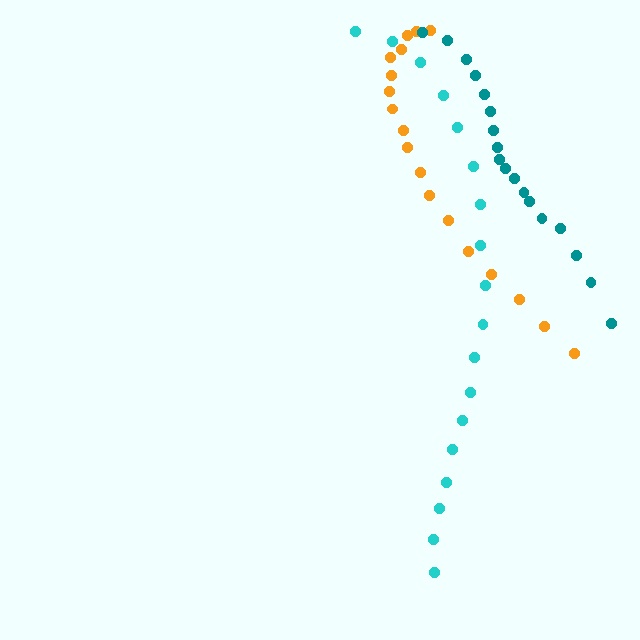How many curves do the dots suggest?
There are 3 distinct paths.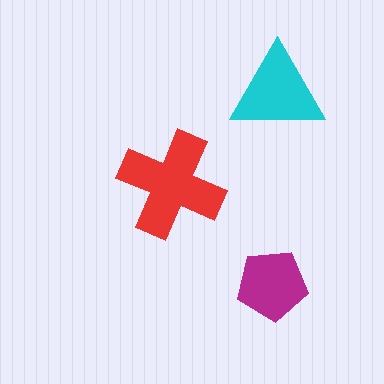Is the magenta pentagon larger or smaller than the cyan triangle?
Smaller.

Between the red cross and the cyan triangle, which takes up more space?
The red cross.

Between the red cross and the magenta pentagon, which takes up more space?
The red cross.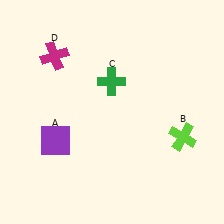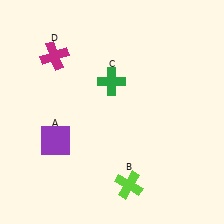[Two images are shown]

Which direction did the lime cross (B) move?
The lime cross (B) moved left.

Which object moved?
The lime cross (B) moved left.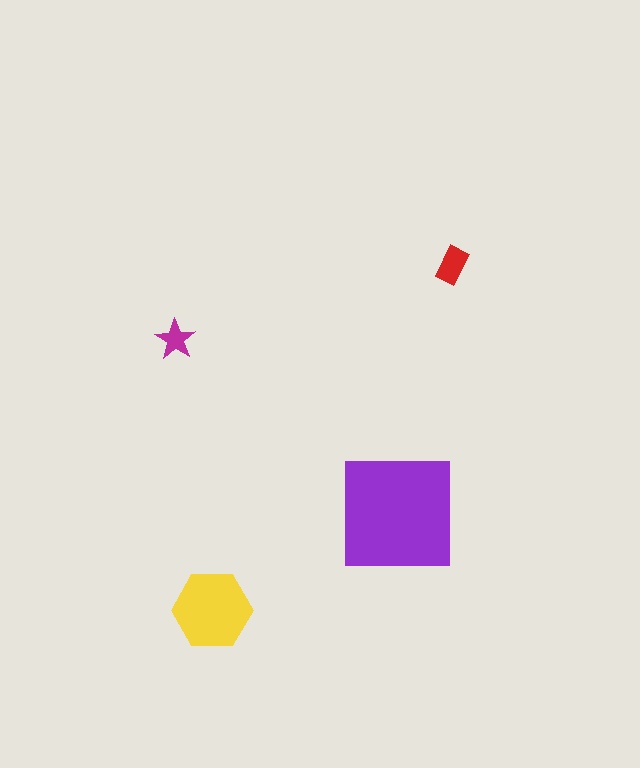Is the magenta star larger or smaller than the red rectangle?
Smaller.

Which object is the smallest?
The magenta star.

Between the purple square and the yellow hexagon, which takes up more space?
The purple square.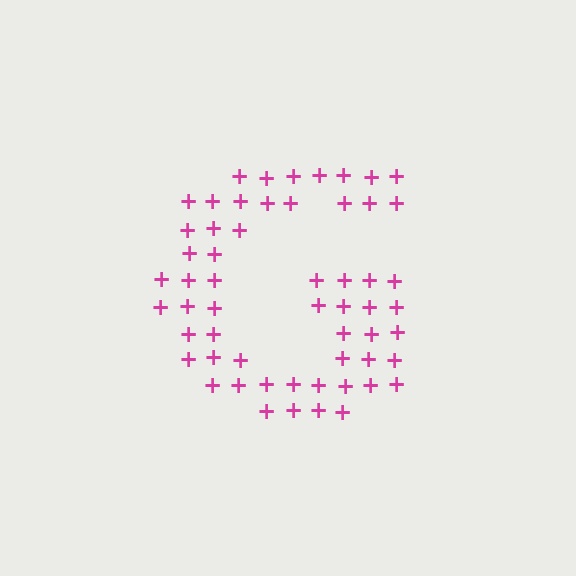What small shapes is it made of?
It is made of small plus signs.